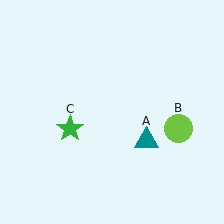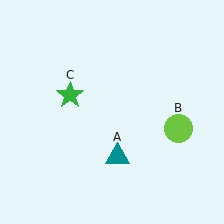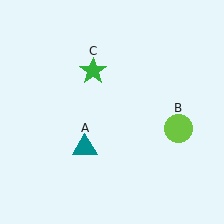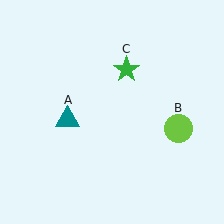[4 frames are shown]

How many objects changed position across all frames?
2 objects changed position: teal triangle (object A), green star (object C).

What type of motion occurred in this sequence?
The teal triangle (object A), green star (object C) rotated clockwise around the center of the scene.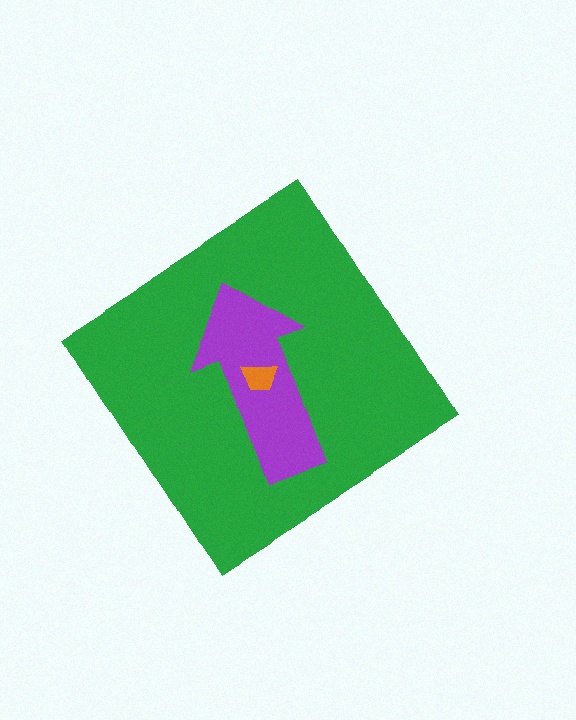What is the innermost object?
The orange trapezoid.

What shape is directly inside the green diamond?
The purple arrow.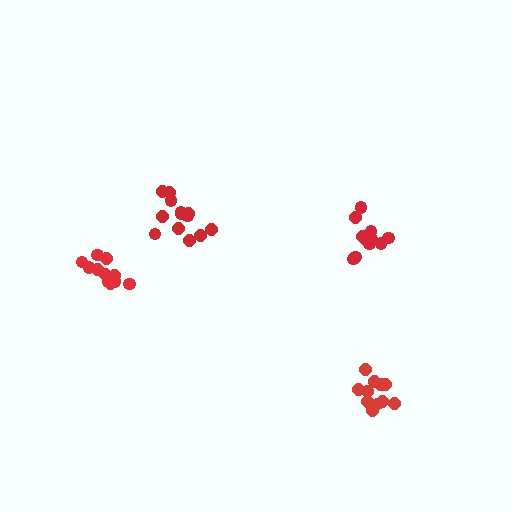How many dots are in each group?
Group 1: 11 dots, Group 2: 12 dots, Group 3: 13 dots, Group 4: 11 dots (47 total).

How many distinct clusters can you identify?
There are 4 distinct clusters.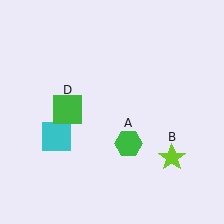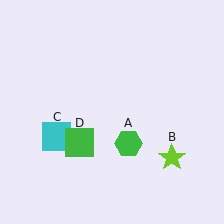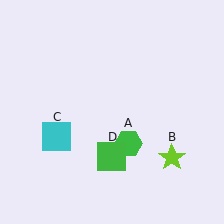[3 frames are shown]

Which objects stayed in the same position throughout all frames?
Green hexagon (object A) and lime star (object B) and cyan square (object C) remained stationary.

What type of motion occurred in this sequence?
The green square (object D) rotated counterclockwise around the center of the scene.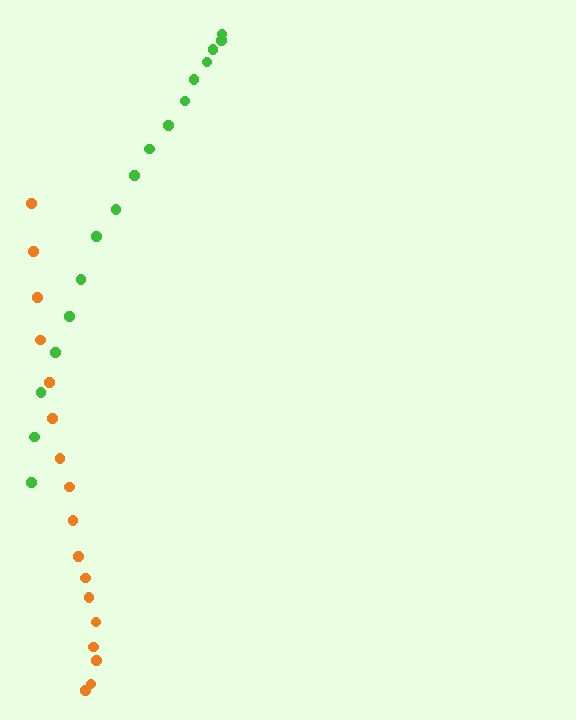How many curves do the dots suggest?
There are 2 distinct paths.